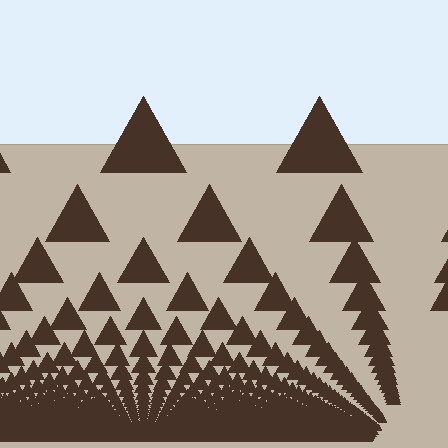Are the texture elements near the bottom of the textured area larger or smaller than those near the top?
Smaller. The gradient is inverted — elements near the bottom are smaller and denser.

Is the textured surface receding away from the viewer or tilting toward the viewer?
The surface appears to tilt toward the viewer. Texture elements get larger and sparser toward the top.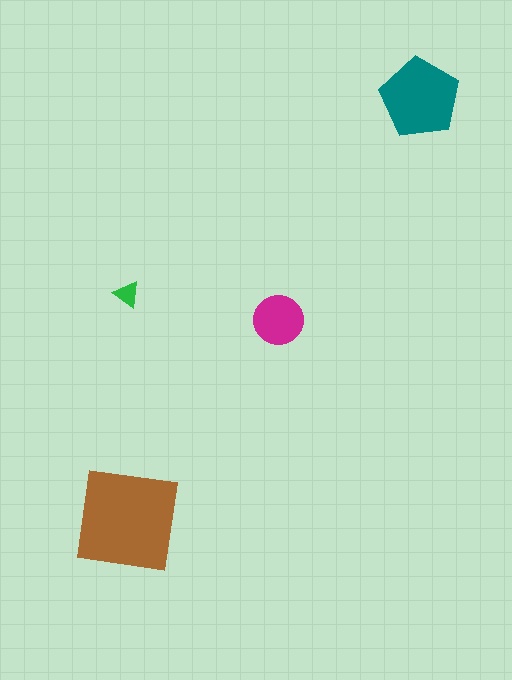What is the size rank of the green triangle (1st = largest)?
4th.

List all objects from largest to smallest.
The brown square, the teal pentagon, the magenta circle, the green triangle.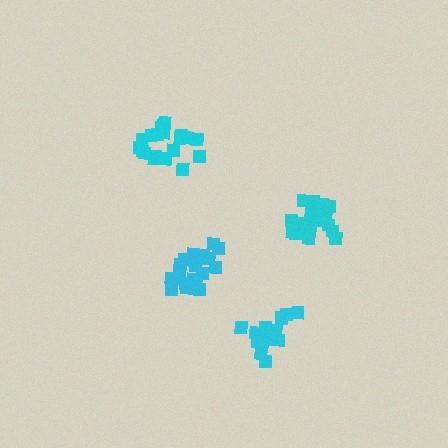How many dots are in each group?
Group 1: 20 dots, Group 2: 15 dots, Group 3: 21 dots, Group 4: 21 dots (77 total).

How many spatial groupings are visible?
There are 4 spatial groupings.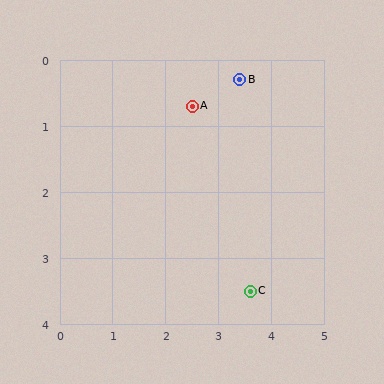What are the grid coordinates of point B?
Point B is at approximately (3.4, 0.3).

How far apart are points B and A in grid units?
Points B and A are about 1.0 grid units apart.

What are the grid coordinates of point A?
Point A is at approximately (2.5, 0.7).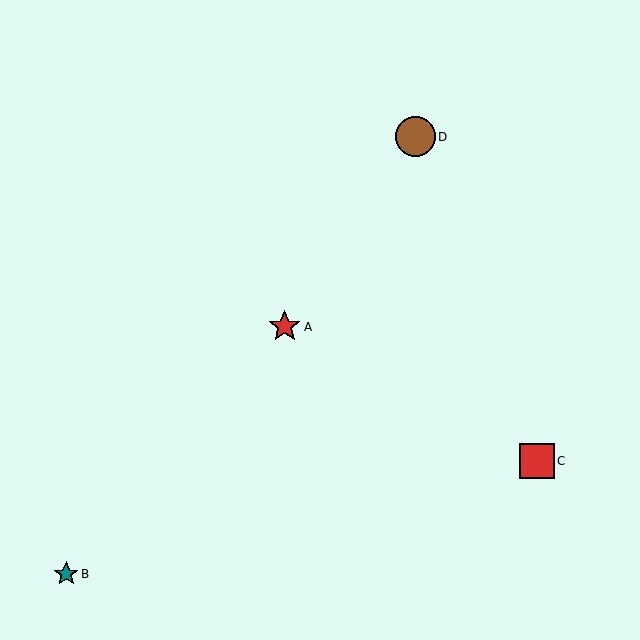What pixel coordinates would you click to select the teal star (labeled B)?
Click at (66, 574) to select the teal star B.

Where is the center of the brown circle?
The center of the brown circle is at (415, 137).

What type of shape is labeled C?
Shape C is a red square.